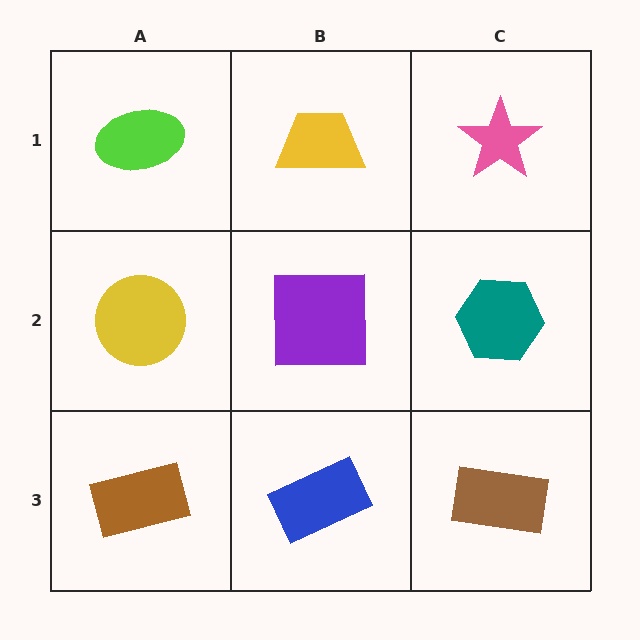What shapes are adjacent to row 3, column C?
A teal hexagon (row 2, column C), a blue rectangle (row 3, column B).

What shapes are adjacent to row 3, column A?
A yellow circle (row 2, column A), a blue rectangle (row 3, column B).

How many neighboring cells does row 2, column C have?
3.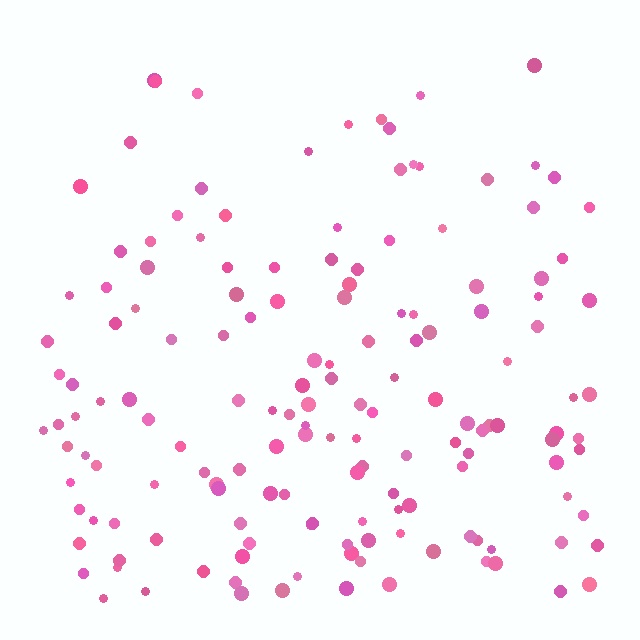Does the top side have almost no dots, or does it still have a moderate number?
Still a moderate number, just noticeably fewer than the bottom.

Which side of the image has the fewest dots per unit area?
The top.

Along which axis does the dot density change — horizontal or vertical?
Vertical.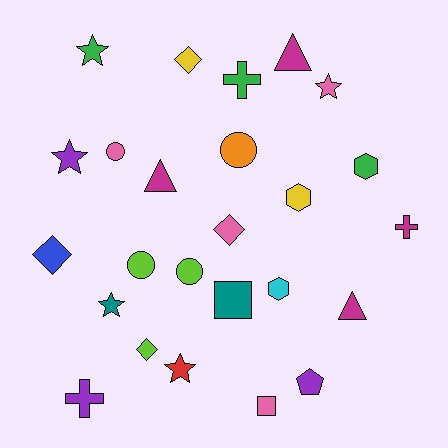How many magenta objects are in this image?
There are 4 magenta objects.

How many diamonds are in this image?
There are 4 diamonds.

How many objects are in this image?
There are 25 objects.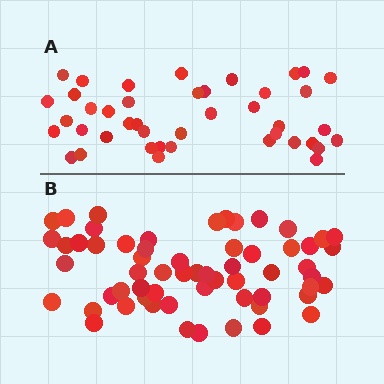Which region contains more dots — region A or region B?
Region B (the bottom region) has more dots.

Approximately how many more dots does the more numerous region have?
Region B has approximately 20 more dots than region A.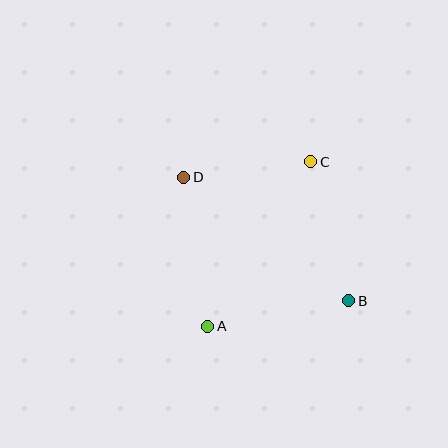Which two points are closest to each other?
Points C and D are closest to each other.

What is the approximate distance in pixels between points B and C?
The distance between B and C is approximately 144 pixels.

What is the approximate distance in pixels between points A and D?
The distance between A and D is approximately 151 pixels.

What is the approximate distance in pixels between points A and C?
The distance between A and C is approximately 194 pixels.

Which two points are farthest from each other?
Points B and D are farthest from each other.